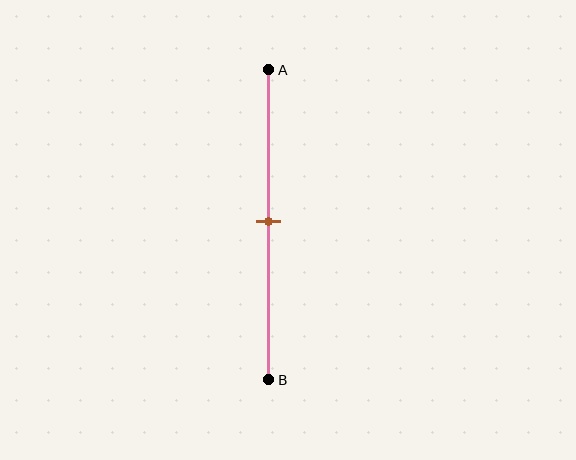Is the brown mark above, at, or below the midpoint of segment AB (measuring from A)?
The brown mark is approximately at the midpoint of segment AB.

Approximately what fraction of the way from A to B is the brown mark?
The brown mark is approximately 50% of the way from A to B.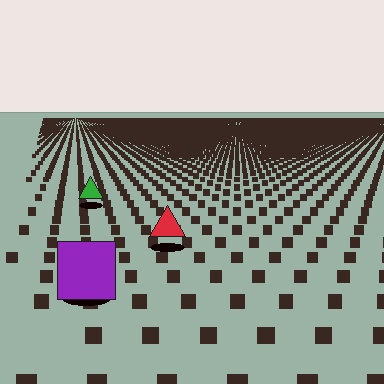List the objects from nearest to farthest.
From nearest to farthest: the purple square, the red triangle, the green triangle.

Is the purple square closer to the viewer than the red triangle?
Yes. The purple square is closer — you can tell from the texture gradient: the ground texture is coarser near it.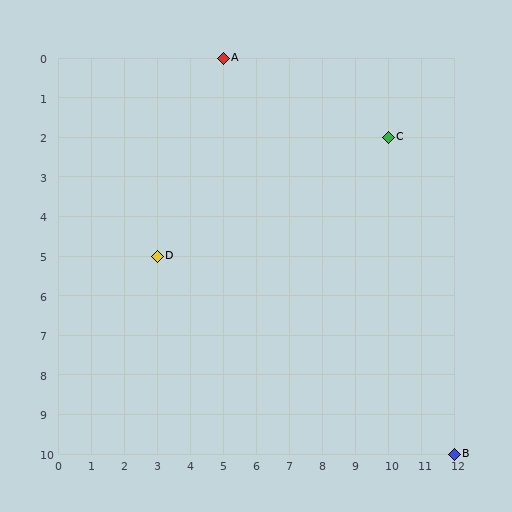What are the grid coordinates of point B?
Point B is at grid coordinates (12, 10).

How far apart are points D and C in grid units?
Points D and C are 7 columns and 3 rows apart (about 7.6 grid units diagonally).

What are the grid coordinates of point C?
Point C is at grid coordinates (10, 2).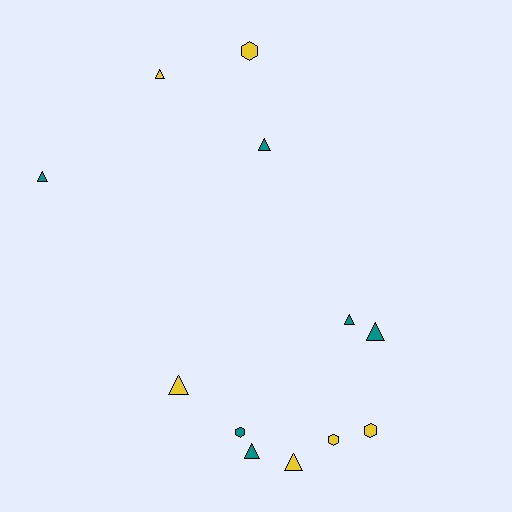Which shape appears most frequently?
Triangle, with 8 objects.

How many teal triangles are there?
There are 5 teal triangles.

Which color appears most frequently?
Teal, with 6 objects.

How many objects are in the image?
There are 12 objects.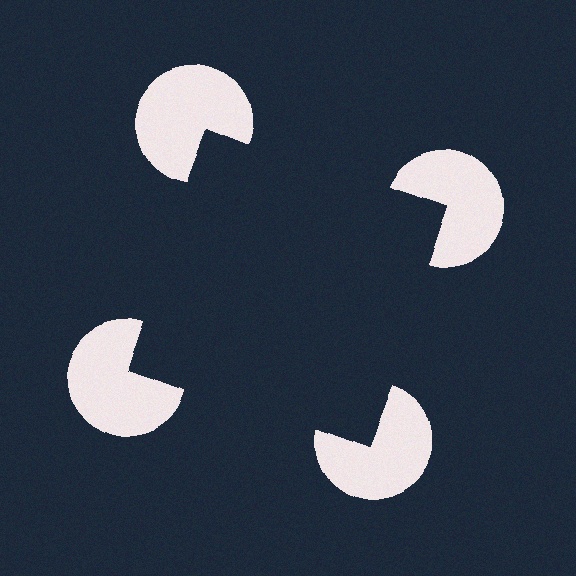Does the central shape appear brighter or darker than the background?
It typically appears slightly darker than the background, even though no actual brightness change is drawn.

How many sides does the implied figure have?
4 sides.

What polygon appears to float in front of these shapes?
An illusory square — its edges are inferred from the aligned wedge cuts in the pac-man discs, not physically drawn.